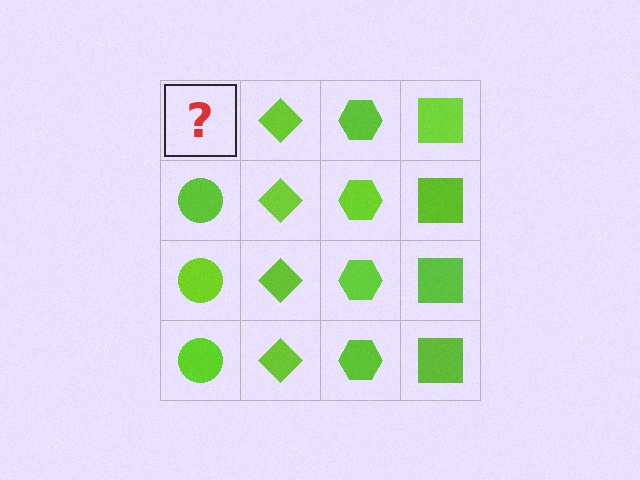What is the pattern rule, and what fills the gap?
The rule is that each column has a consistent shape. The gap should be filled with a lime circle.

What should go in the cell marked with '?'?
The missing cell should contain a lime circle.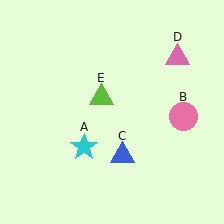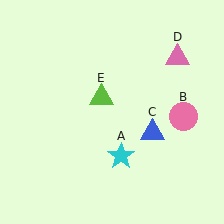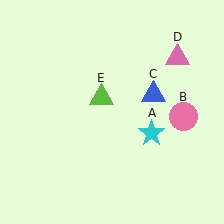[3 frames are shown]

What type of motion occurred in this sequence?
The cyan star (object A), blue triangle (object C) rotated counterclockwise around the center of the scene.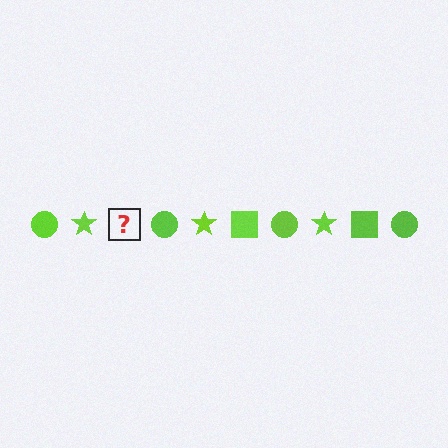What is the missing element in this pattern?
The missing element is a lime square.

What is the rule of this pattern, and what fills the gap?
The rule is that the pattern cycles through circle, star, square shapes in lime. The gap should be filled with a lime square.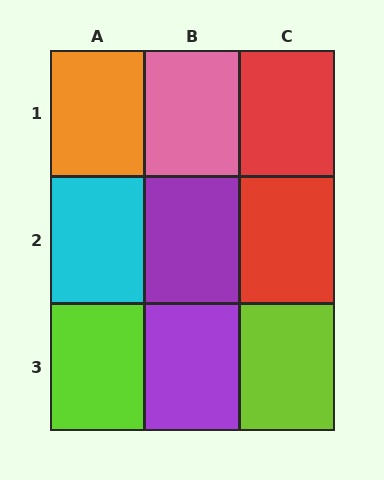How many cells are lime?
2 cells are lime.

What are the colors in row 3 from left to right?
Lime, purple, lime.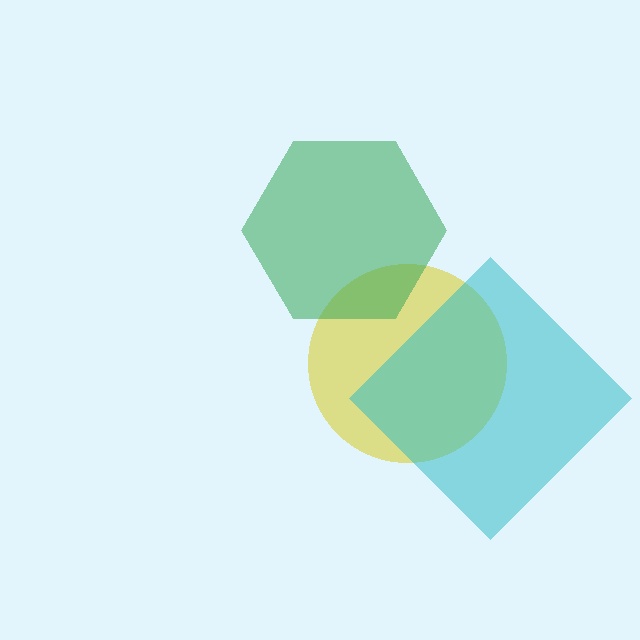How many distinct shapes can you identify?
There are 3 distinct shapes: a yellow circle, a green hexagon, a cyan diamond.